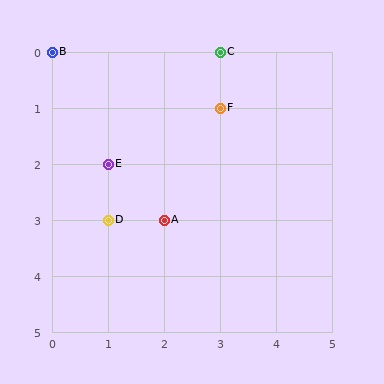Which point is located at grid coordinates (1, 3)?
Point D is at (1, 3).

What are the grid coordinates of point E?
Point E is at grid coordinates (1, 2).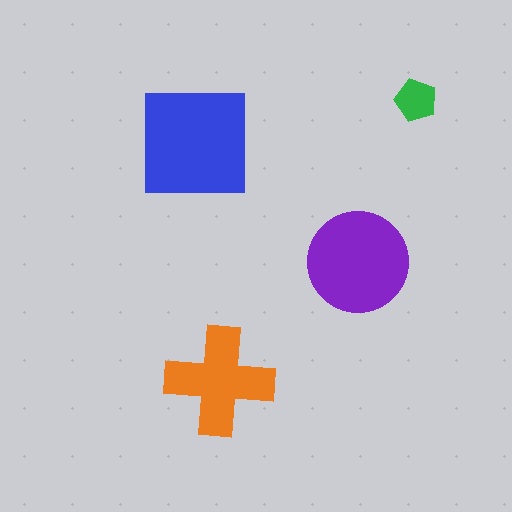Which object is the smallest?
The green pentagon.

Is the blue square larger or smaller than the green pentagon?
Larger.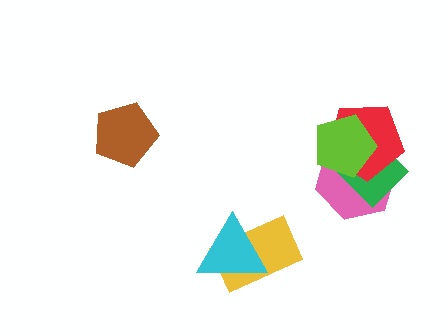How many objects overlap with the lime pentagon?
3 objects overlap with the lime pentagon.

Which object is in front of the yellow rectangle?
The cyan triangle is in front of the yellow rectangle.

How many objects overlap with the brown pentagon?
0 objects overlap with the brown pentagon.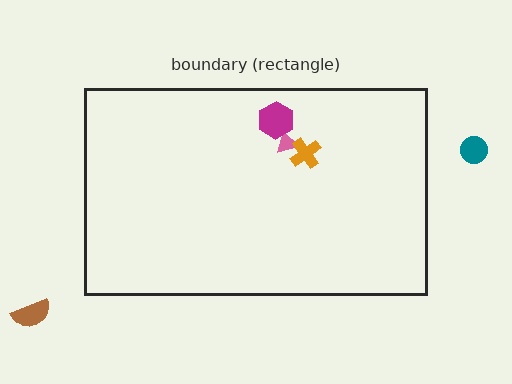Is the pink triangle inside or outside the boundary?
Inside.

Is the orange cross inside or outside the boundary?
Inside.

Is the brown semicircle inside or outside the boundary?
Outside.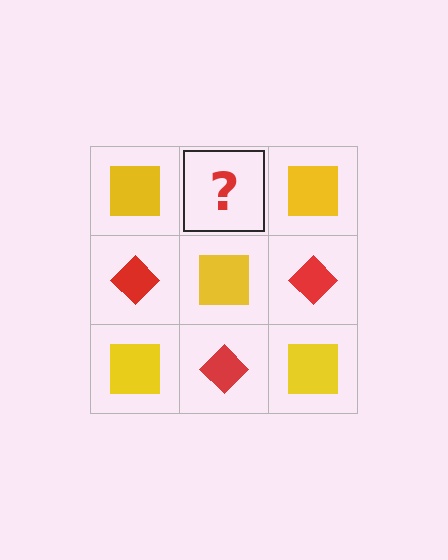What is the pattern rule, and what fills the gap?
The rule is that it alternates yellow square and red diamond in a checkerboard pattern. The gap should be filled with a red diamond.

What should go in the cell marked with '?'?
The missing cell should contain a red diamond.